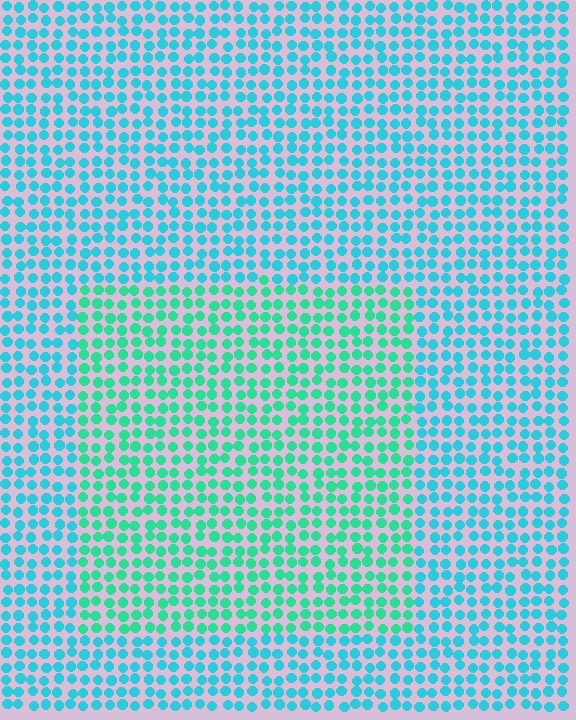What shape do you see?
I see a rectangle.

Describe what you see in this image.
The image is filled with small cyan elements in a uniform arrangement. A rectangle-shaped region is visible where the elements are tinted to a slightly different hue, forming a subtle color boundary.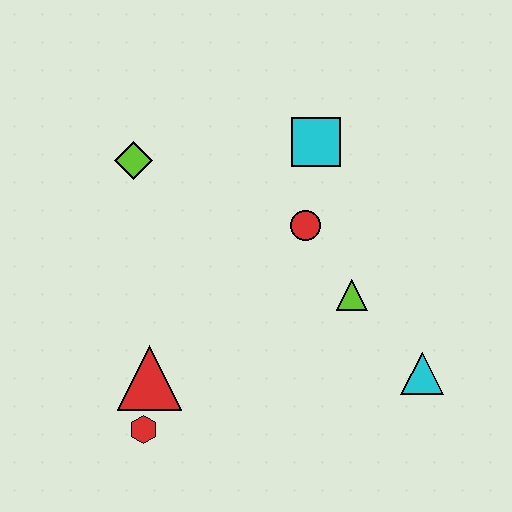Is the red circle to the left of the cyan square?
Yes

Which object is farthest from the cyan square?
The red hexagon is farthest from the cyan square.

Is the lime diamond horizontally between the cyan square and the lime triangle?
No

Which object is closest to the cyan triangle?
The lime triangle is closest to the cyan triangle.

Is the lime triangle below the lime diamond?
Yes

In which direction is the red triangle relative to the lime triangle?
The red triangle is to the left of the lime triangle.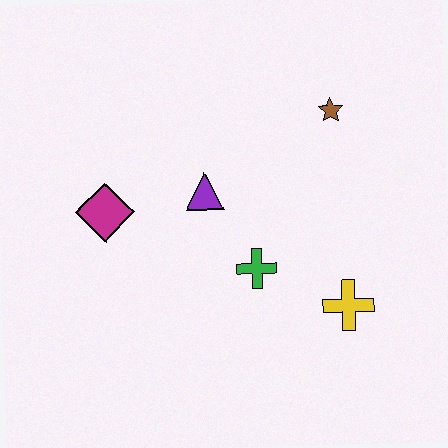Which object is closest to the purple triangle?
The green cross is closest to the purple triangle.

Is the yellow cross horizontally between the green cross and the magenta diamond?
No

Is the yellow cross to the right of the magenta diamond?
Yes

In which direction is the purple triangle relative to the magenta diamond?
The purple triangle is to the right of the magenta diamond.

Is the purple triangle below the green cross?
No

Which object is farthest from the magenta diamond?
The yellow cross is farthest from the magenta diamond.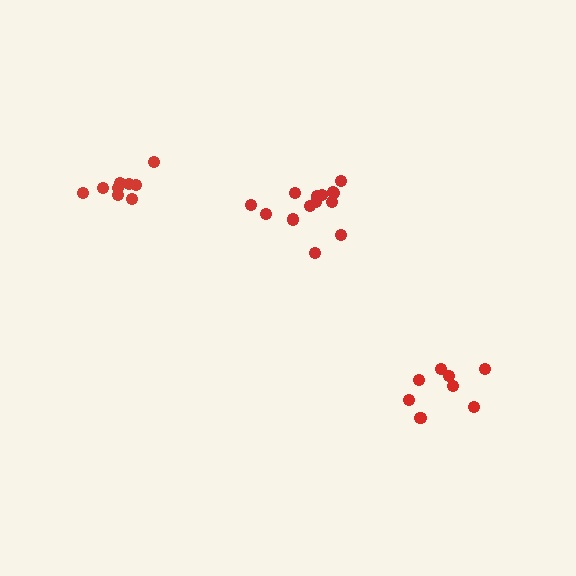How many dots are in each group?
Group 1: 14 dots, Group 2: 8 dots, Group 3: 9 dots (31 total).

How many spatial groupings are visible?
There are 3 spatial groupings.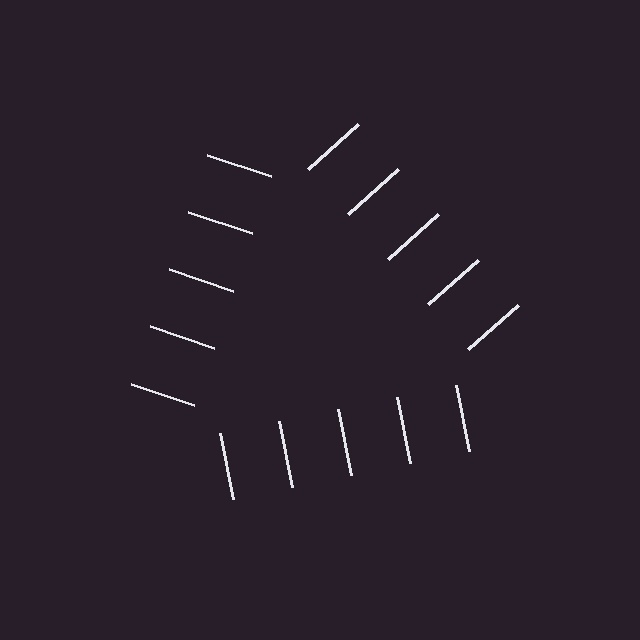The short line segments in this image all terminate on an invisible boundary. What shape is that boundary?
An illusory triangle — the line segments terminate on its edges but no continuous stroke is drawn.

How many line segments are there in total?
15 — 5 along each of the 3 edges.